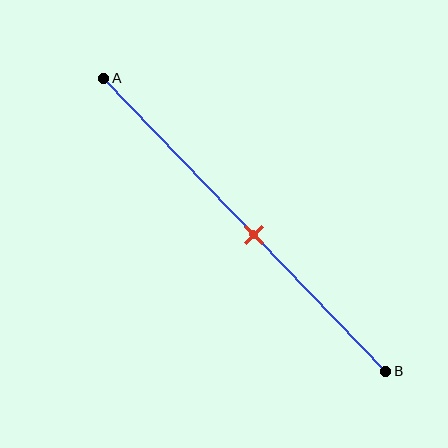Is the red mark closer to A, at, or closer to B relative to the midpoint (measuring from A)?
The red mark is closer to point B than the midpoint of segment AB.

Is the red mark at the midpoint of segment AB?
No, the mark is at about 55% from A, not at the 50% midpoint.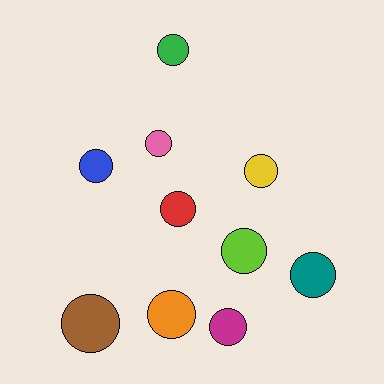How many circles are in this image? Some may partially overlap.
There are 10 circles.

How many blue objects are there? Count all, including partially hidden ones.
There is 1 blue object.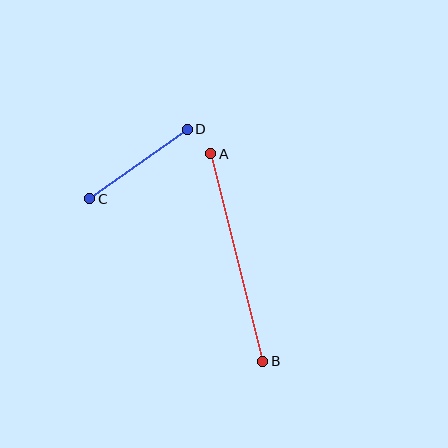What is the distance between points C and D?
The distance is approximately 120 pixels.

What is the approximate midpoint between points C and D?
The midpoint is at approximately (139, 164) pixels.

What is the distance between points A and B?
The distance is approximately 214 pixels.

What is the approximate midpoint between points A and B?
The midpoint is at approximately (237, 258) pixels.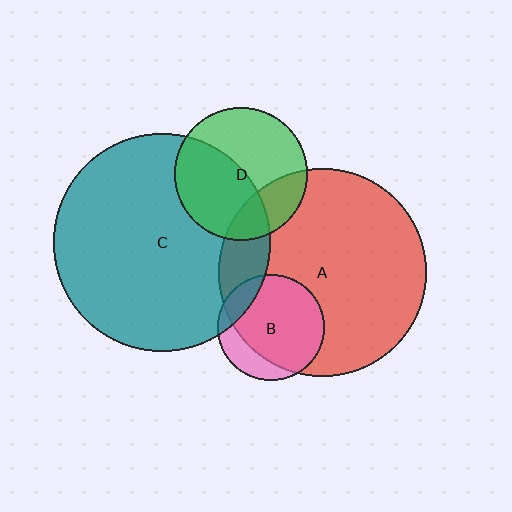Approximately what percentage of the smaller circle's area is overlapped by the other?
Approximately 15%.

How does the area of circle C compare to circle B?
Approximately 4.2 times.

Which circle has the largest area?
Circle C (teal).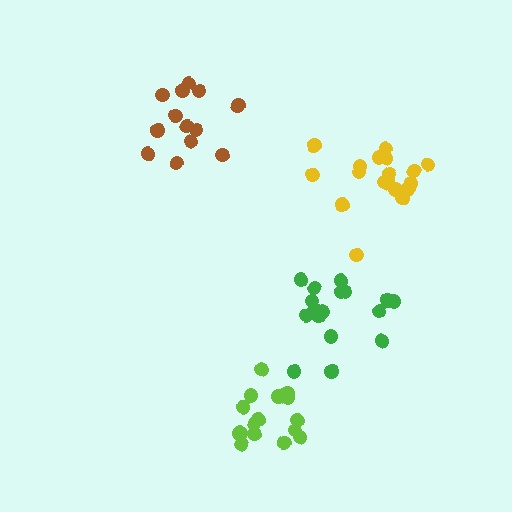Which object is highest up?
The brown cluster is topmost.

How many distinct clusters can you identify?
There are 4 distinct clusters.